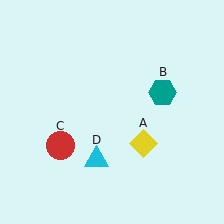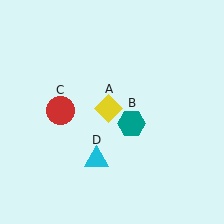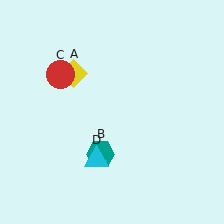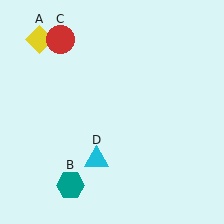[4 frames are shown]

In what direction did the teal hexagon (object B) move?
The teal hexagon (object B) moved down and to the left.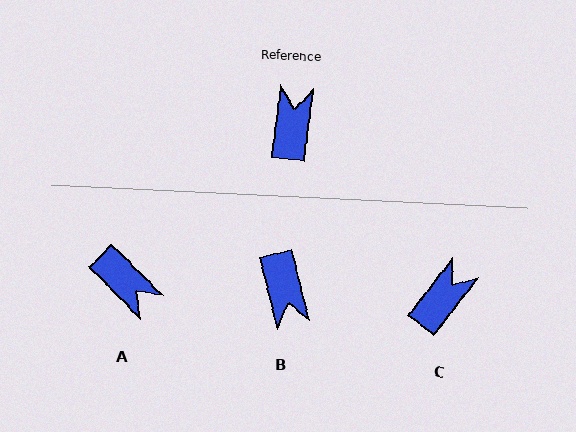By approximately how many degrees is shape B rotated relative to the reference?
Approximately 159 degrees clockwise.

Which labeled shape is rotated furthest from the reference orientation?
B, about 159 degrees away.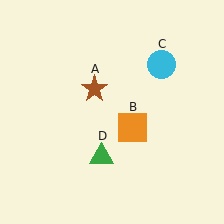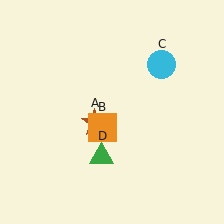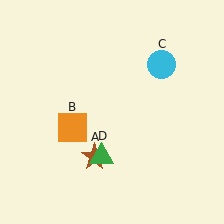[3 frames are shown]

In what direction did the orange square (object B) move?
The orange square (object B) moved left.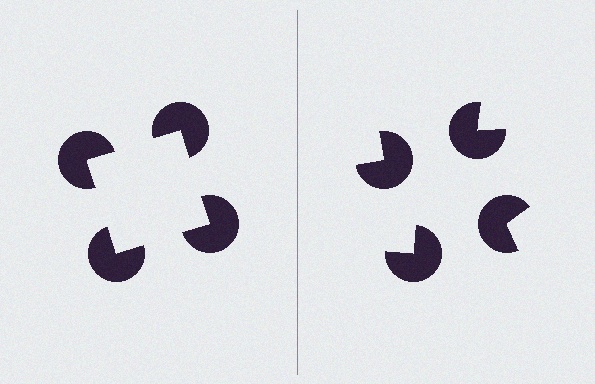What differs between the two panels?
The pac-man discs are positioned identically on both sides; only the wedge orientations differ. On the left they align to a square; on the right they are misaligned.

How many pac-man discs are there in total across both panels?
8 — 4 on each side.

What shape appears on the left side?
An illusory square.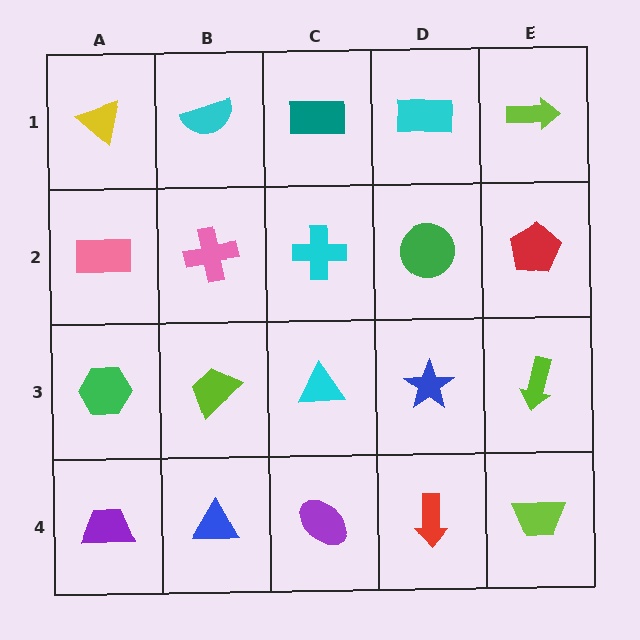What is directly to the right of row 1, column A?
A cyan semicircle.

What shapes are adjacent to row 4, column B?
A lime trapezoid (row 3, column B), a purple trapezoid (row 4, column A), a purple ellipse (row 4, column C).